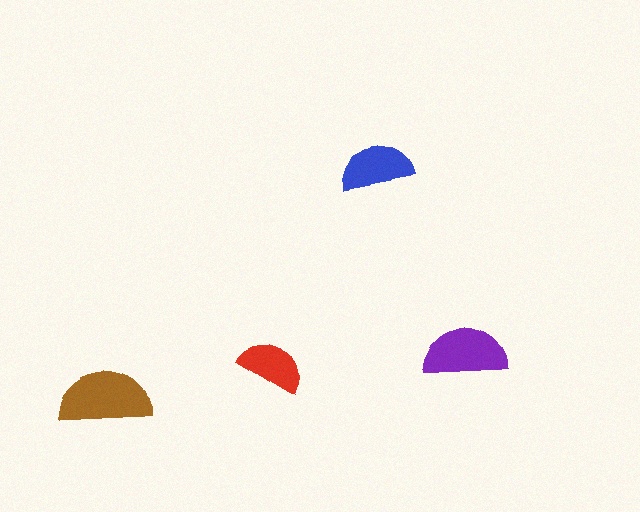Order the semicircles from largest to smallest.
the brown one, the purple one, the blue one, the red one.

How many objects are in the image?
There are 4 objects in the image.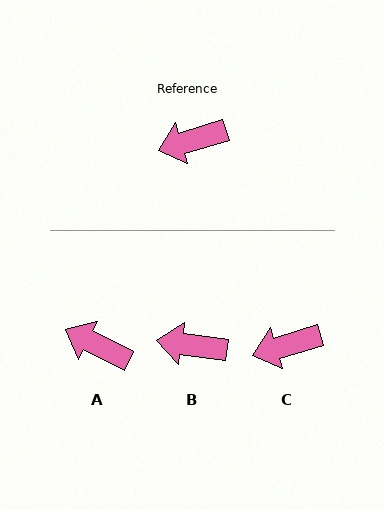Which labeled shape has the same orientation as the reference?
C.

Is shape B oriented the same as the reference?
No, it is off by about 25 degrees.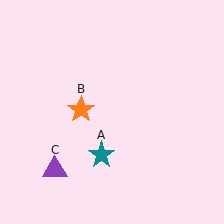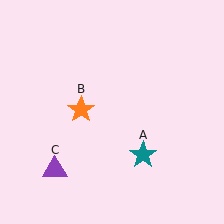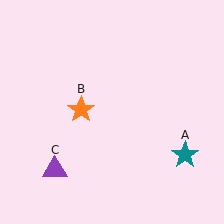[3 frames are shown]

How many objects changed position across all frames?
1 object changed position: teal star (object A).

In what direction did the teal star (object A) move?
The teal star (object A) moved right.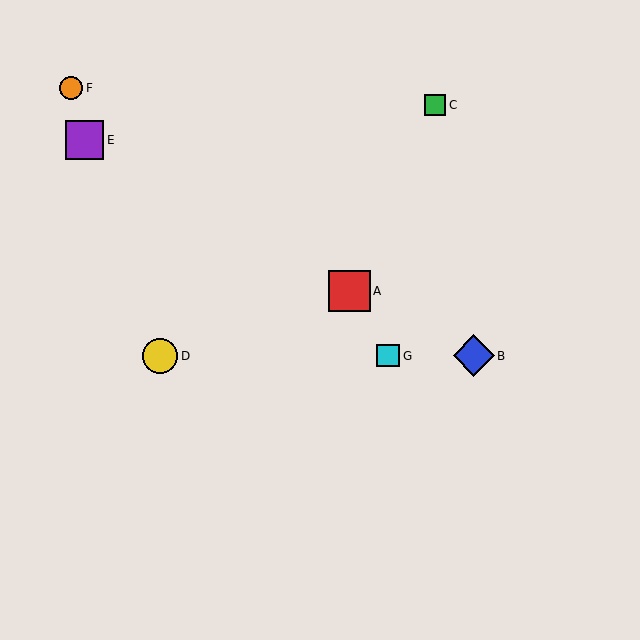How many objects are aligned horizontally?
3 objects (B, D, G) are aligned horizontally.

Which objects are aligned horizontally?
Objects B, D, G are aligned horizontally.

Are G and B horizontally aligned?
Yes, both are at y≈356.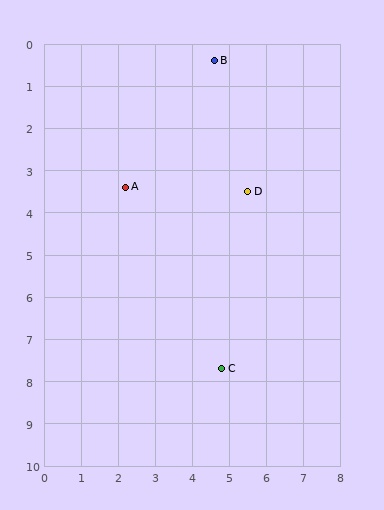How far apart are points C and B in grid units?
Points C and B are about 7.3 grid units apart.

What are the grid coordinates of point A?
Point A is at approximately (2.2, 3.4).